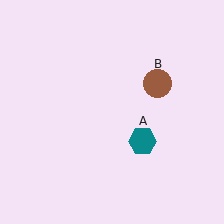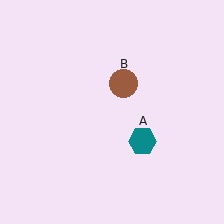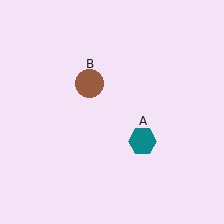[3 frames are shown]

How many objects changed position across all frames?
1 object changed position: brown circle (object B).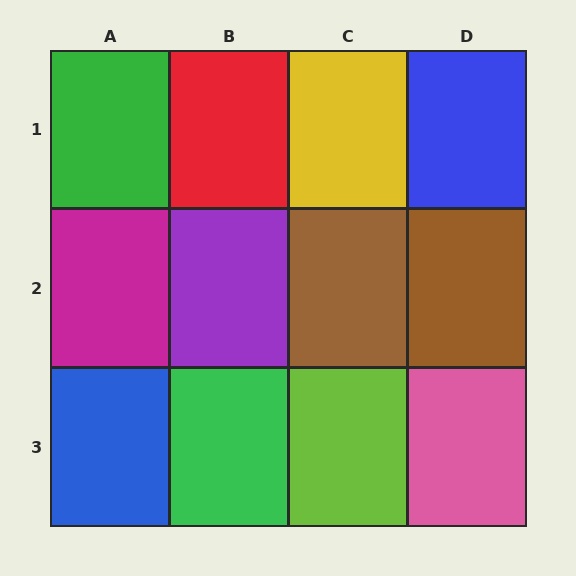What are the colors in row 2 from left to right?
Magenta, purple, brown, brown.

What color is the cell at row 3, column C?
Lime.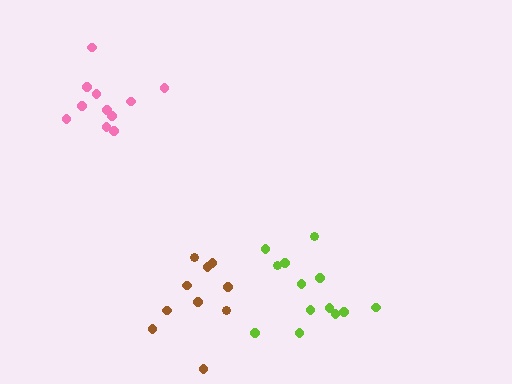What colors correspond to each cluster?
The clusters are colored: pink, brown, lime.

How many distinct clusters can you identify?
There are 3 distinct clusters.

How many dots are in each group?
Group 1: 11 dots, Group 2: 10 dots, Group 3: 13 dots (34 total).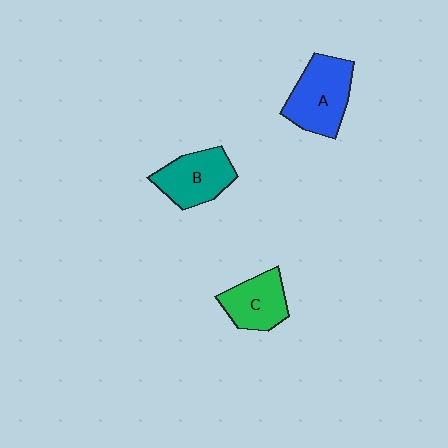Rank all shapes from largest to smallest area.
From largest to smallest: A (blue), B (teal), C (green).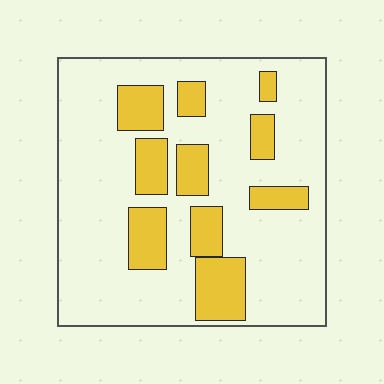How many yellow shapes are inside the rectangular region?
10.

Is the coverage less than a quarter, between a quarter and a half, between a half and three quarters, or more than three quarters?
Less than a quarter.